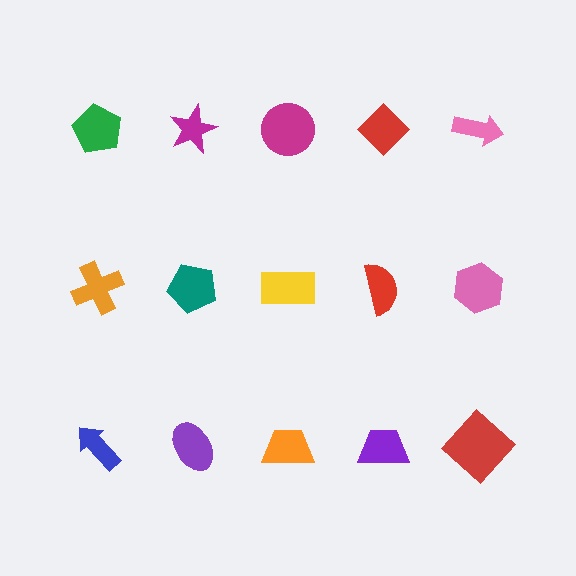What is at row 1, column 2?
A magenta star.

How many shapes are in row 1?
5 shapes.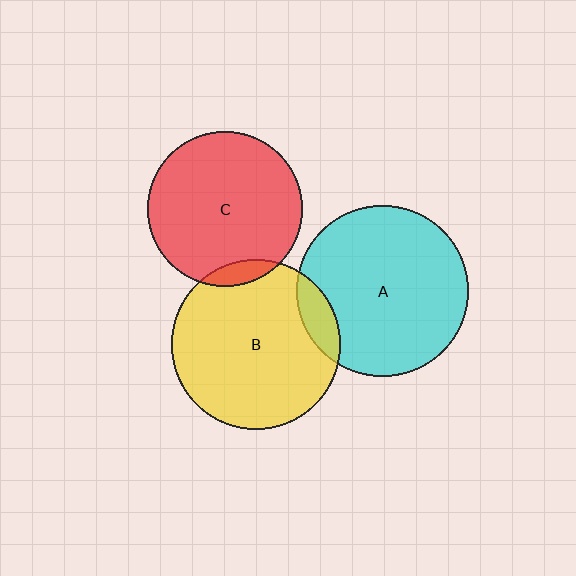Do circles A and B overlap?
Yes.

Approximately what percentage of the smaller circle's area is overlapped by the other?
Approximately 10%.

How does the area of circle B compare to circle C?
Approximately 1.2 times.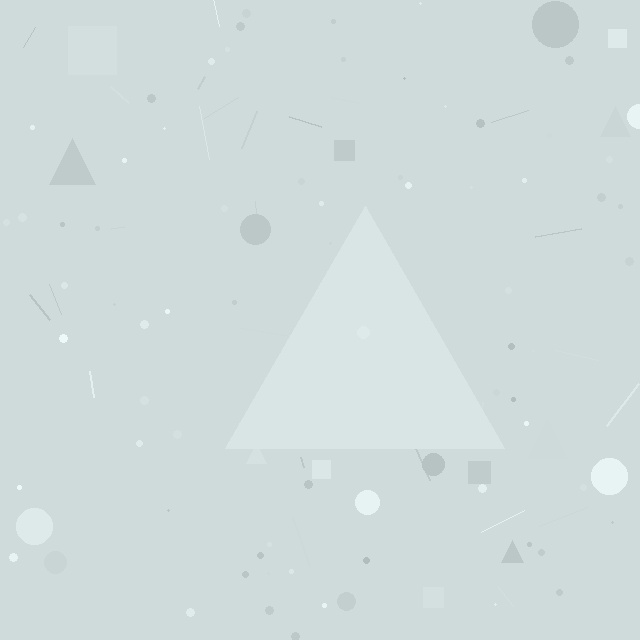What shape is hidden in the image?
A triangle is hidden in the image.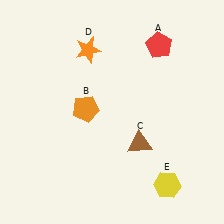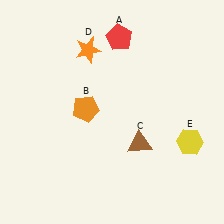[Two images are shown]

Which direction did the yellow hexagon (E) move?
The yellow hexagon (E) moved up.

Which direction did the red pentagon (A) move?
The red pentagon (A) moved left.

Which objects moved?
The objects that moved are: the red pentagon (A), the yellow hexagon (E).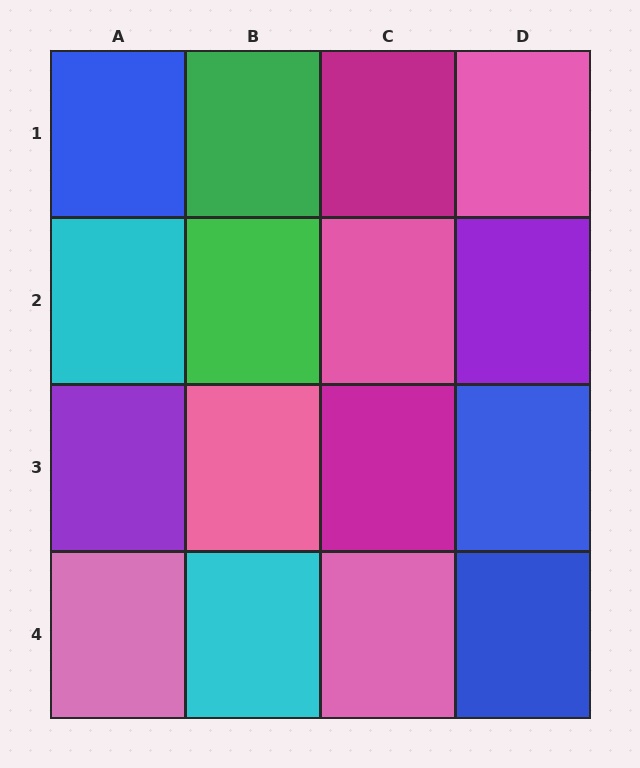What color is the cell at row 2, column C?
Pink.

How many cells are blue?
3 cells are blue.